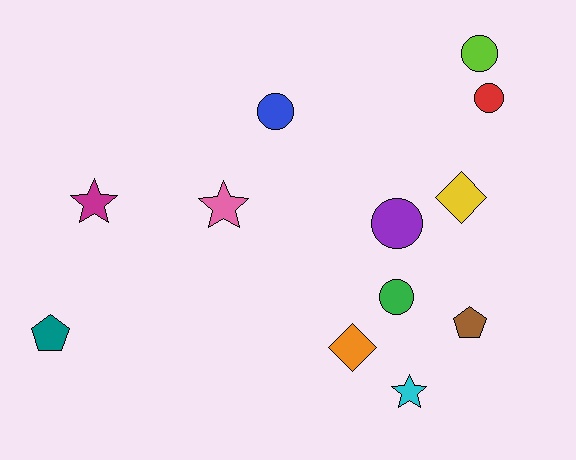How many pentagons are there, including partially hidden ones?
There are 2 pentagons.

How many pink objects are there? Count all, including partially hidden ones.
There is 1 pink object.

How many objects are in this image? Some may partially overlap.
There are 12 objects.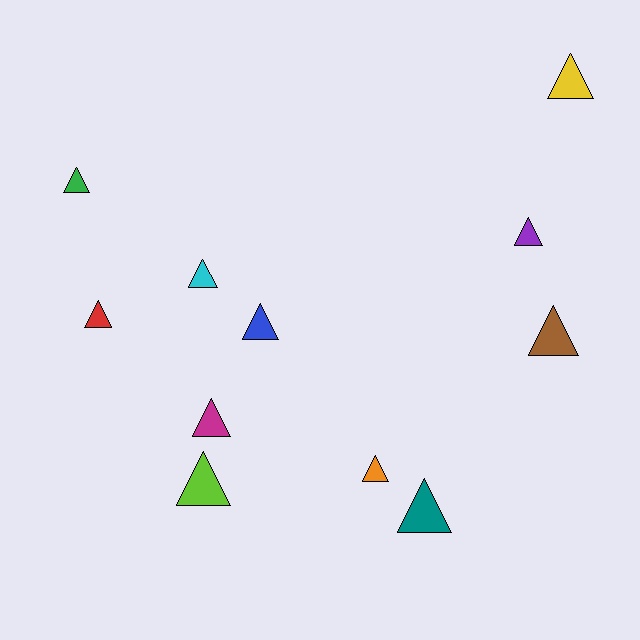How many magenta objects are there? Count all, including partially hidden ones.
There is 1 magenta object.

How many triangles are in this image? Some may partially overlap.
There are 11 triangles.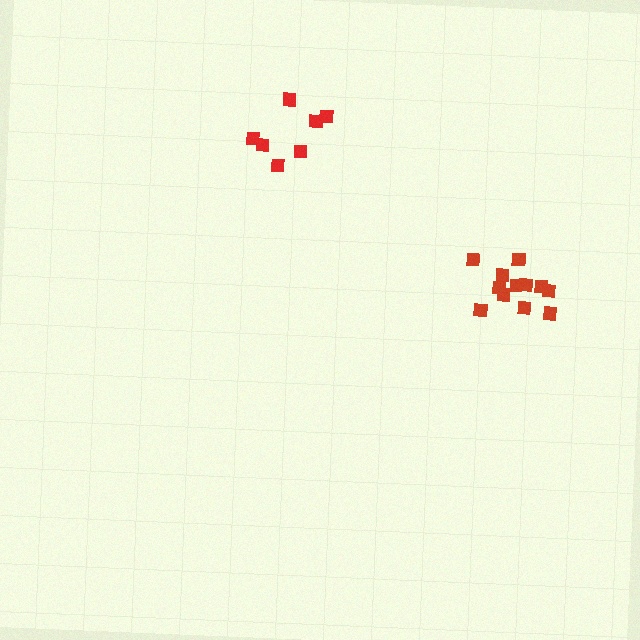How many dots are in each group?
Group 1: 7 dots, Group 2: 12 dots (19 total).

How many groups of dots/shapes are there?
There are 2 groups.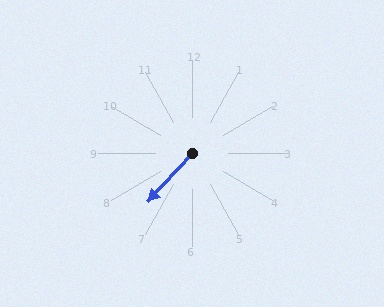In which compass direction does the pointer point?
Southwest.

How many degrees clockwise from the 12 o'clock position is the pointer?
Approximately 223 degrees.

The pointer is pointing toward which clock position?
Roughly 7 o'clock.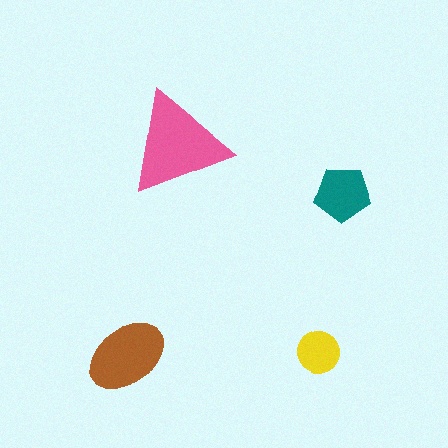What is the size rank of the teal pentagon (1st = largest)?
3rd.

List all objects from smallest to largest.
The yellow circle, the teal pentagon, the brown ellipse, the pink triangle.